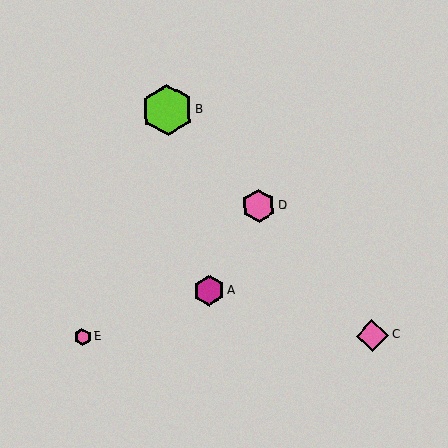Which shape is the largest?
The lime hexagon (labeled B) is the largest.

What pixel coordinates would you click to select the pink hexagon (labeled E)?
Click at (82, 337) to select the pink hexagon E.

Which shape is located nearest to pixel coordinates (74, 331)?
The pink hexagon (labeled E) at (82, 337) is nearest to that location.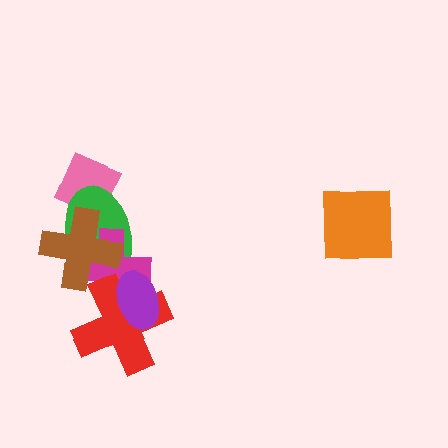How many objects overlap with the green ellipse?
3 objects overlap with the green ellipse.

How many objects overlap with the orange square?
0 objects overlap with the orange square.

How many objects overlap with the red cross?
2 objects overlap with the red cross.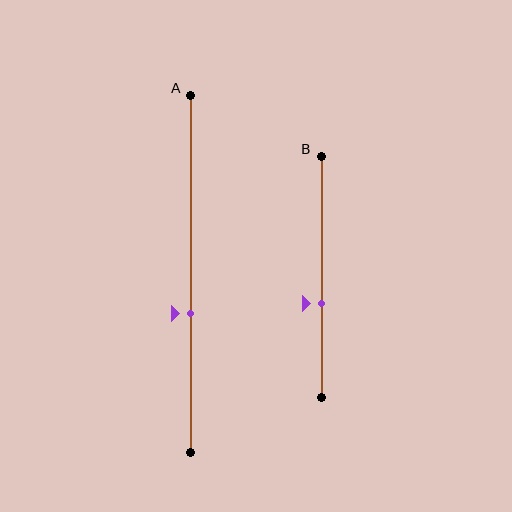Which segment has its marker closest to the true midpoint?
Segment A has its marker closest to the true midpoint.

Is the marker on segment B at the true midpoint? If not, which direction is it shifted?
No, the marker on segment B is shifted downward by about 11% of the segment length.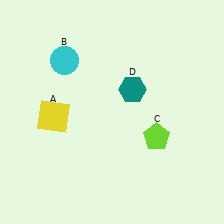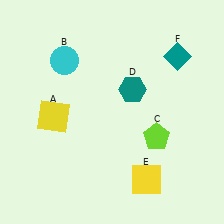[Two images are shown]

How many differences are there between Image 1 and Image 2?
There are 2 differences between the two images.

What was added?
A yellow square (E), a teal diamond (F) were added in Image 2.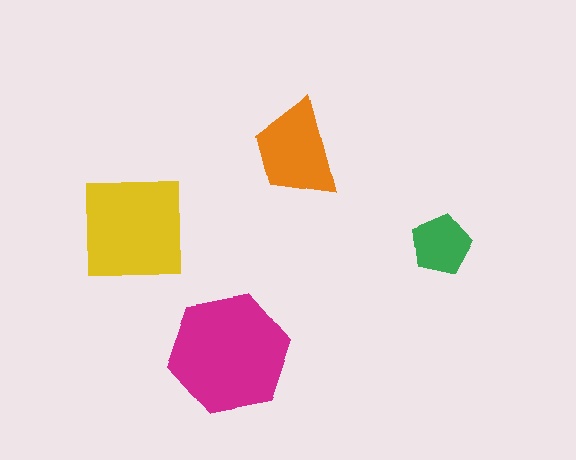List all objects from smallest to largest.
The green pentagon, the orange trapezoid, the yellow square, the magenta hexagon.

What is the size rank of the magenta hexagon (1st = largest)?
1st.